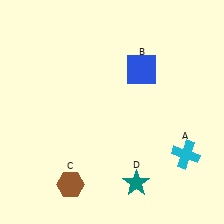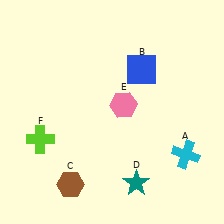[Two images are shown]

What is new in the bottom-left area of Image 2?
A lime cross (F) was added in the bottom-left area of Image 2.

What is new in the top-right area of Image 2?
A pink hexagon (E) was added in the top-right area of Image 2.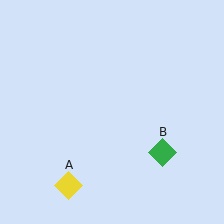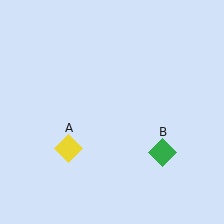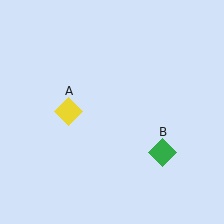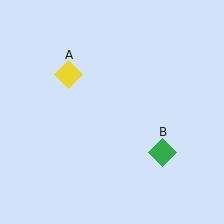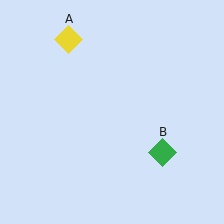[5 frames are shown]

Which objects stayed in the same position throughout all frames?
Green diamond (object B) remained stationary.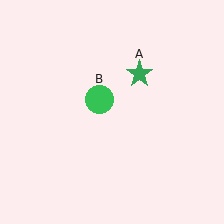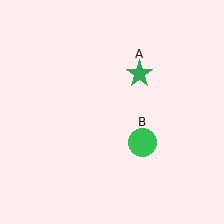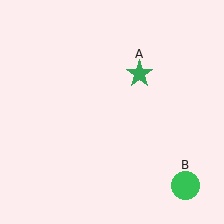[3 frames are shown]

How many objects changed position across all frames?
1 object changed position: green circle (object B).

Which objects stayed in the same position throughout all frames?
Green star (object A) remained stationary.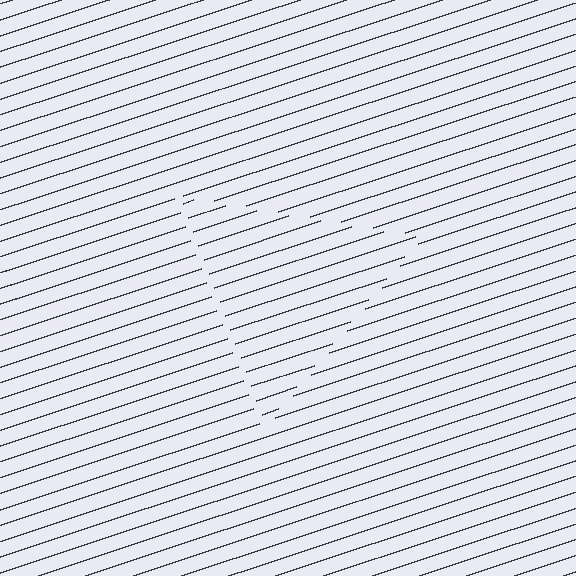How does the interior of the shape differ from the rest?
The interior of the shape contains the same grating, shifted by half a period — the contour is defined by the phase discontinuity where line-ends from the inner and outer gratings abut.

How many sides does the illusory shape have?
3 sides — the line-ends trace a triangle.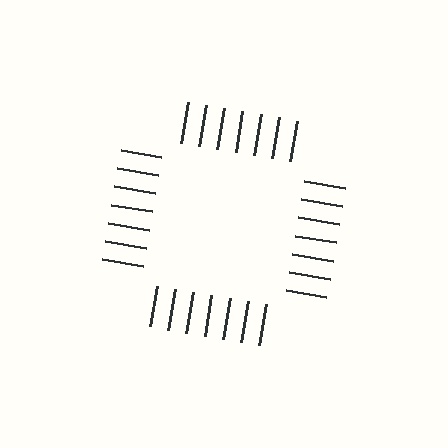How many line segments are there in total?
28 — 7 along each of the 4 edges.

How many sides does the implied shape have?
4 sides — the line-ends trace a square.